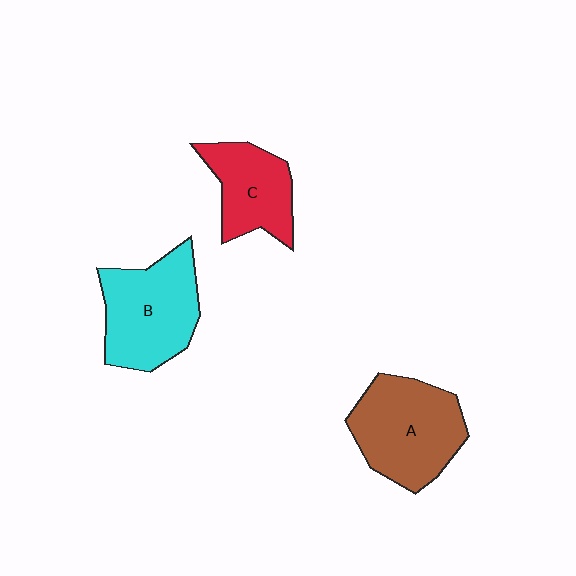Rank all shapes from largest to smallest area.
From largest to smallest: A (brown), B (cyan), C (red).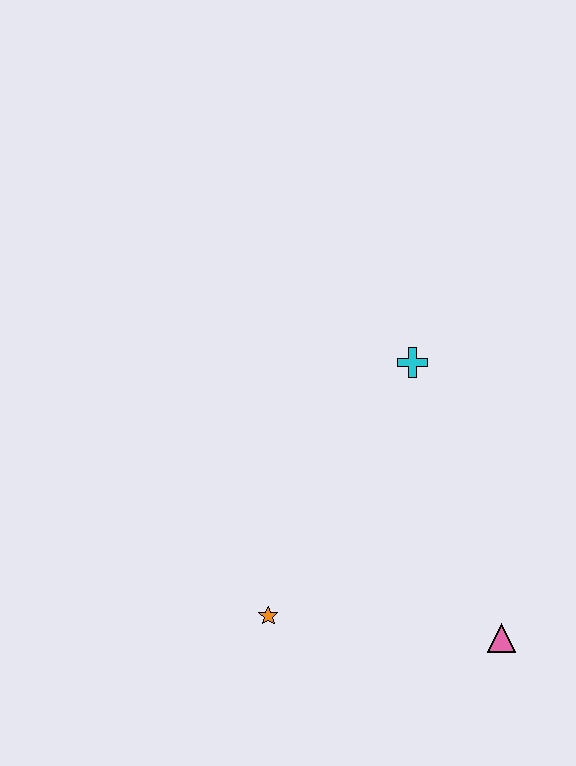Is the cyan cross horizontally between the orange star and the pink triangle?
Yes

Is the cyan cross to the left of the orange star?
No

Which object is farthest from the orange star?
The cyan cross is farthest from the orange star.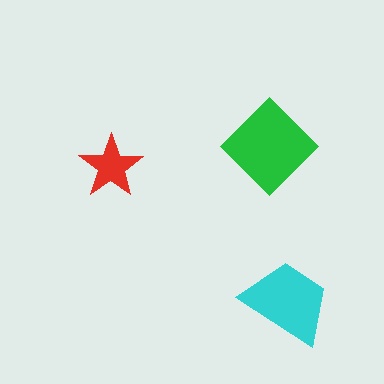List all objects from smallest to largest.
The red star, the cyan trapezoid, the green diamond.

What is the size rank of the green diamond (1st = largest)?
1st.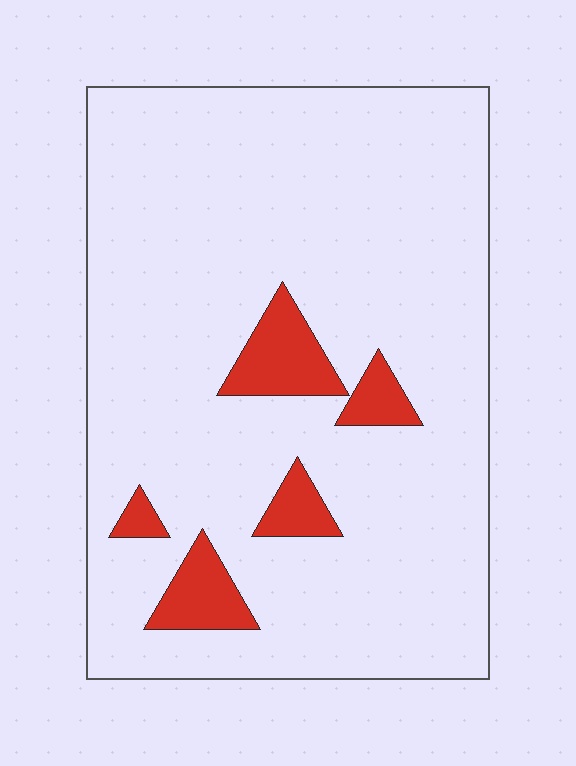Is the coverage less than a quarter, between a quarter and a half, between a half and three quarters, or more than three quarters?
Less than a quarter.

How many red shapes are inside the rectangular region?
5.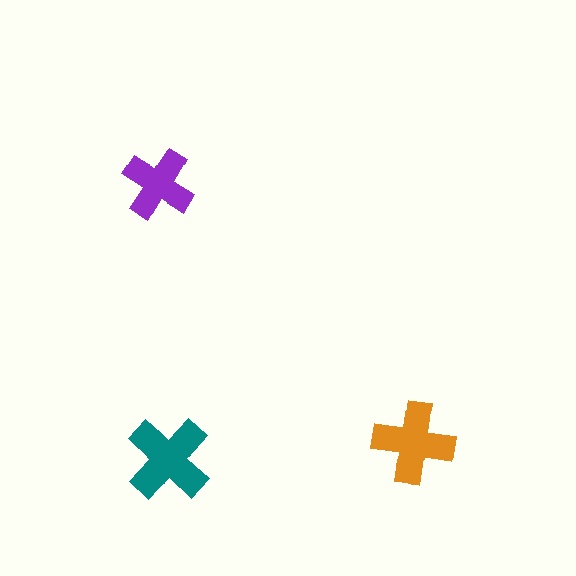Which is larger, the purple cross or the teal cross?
The teal one.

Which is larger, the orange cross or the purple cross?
The orange one.